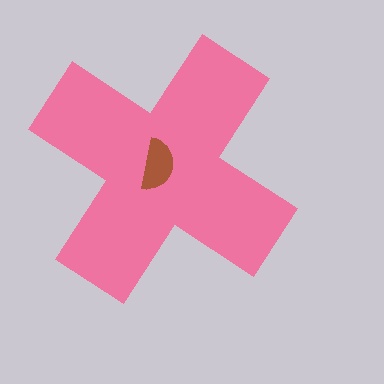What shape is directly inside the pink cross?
The brown semicircle.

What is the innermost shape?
The brown semicircle.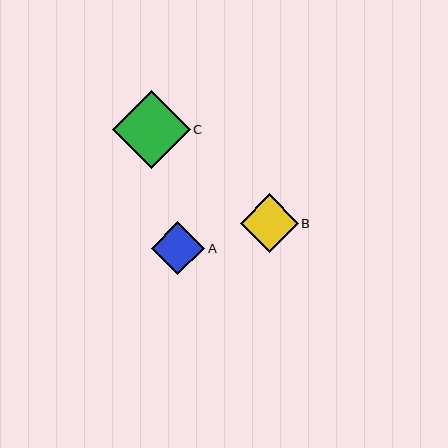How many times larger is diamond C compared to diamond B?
Diamond C is approximately 1.3 times the size of diamond B.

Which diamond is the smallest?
Diamond A is the smallest with a size of approximately 53 pixels.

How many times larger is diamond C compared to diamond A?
Diamond C is approximately 1.5 times the size of diamond A.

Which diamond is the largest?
Diamond C is the largest with a size of approximately 78 pixels.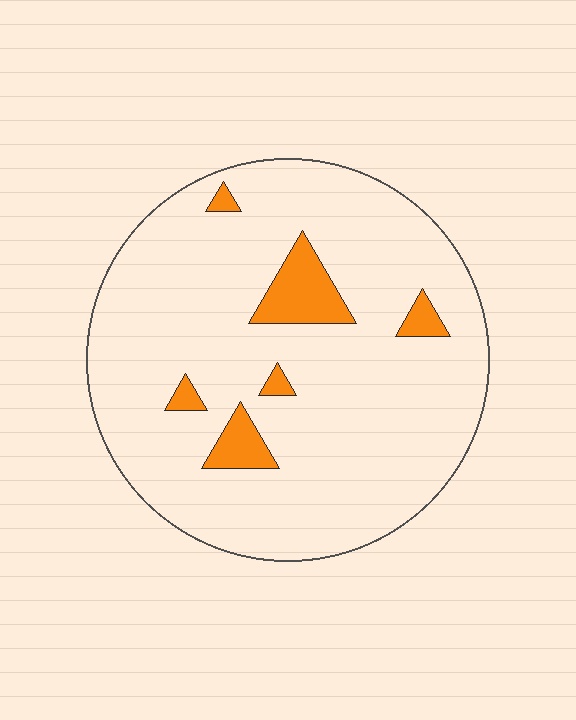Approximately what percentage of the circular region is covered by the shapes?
Approximately 10%.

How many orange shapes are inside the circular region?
6.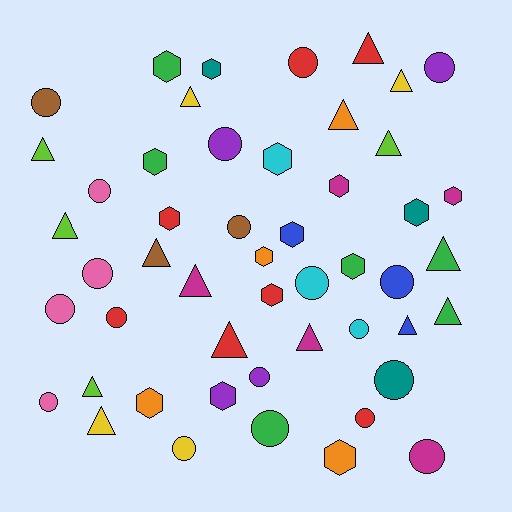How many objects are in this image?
There are 50 objects.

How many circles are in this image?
There are 19 circles.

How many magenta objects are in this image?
There are 5 magenta objects.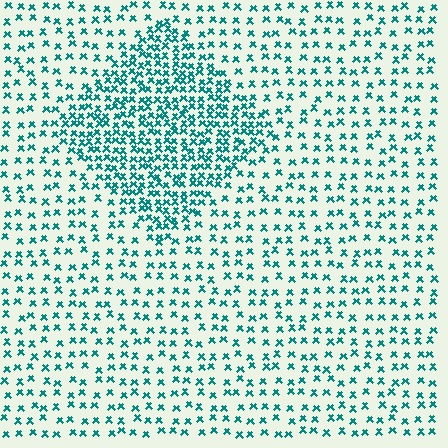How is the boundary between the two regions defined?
The boundary is defined by a change in element density (approximately 2.3x ratio). All elements are the same color, size, and shape.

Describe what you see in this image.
The image contains small teal elements arranged at two different densities. A diamond-shaped region is visible where the elements are more densely packed than the surrounding area.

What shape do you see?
I see a diamond.